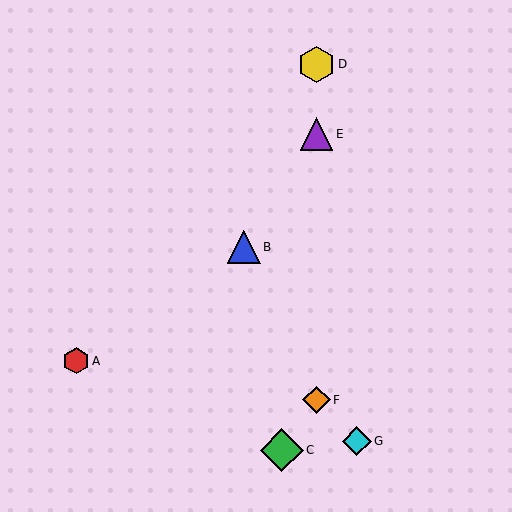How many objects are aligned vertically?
3 objects (D, E, F) are aligned vertically.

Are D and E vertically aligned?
Yes, both are at x≈317.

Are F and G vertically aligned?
No, F is at x≈317 and G is at x≈357.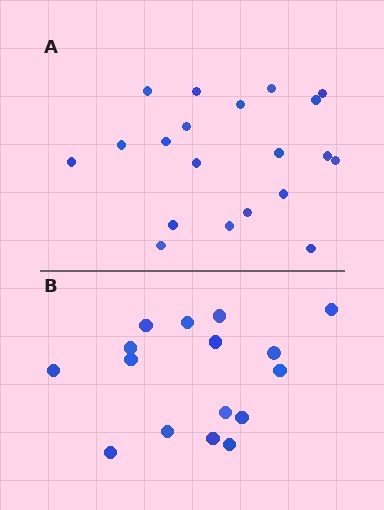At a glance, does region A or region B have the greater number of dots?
Region A (the top region) has more dots.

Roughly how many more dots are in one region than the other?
Region A has about 4 more dots than region B.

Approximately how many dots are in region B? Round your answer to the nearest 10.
About 20 dots. (The exact count is 16, which rounds to 20.)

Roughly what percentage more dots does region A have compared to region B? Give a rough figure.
About 25% more.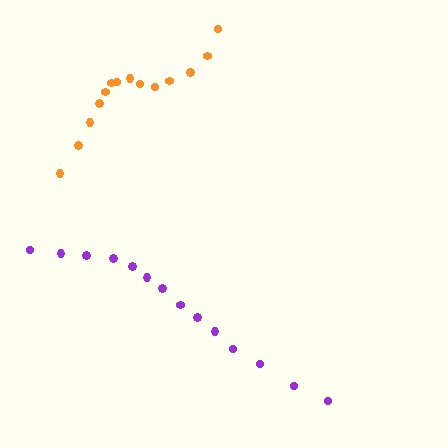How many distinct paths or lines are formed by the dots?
There are 2 distinct paths.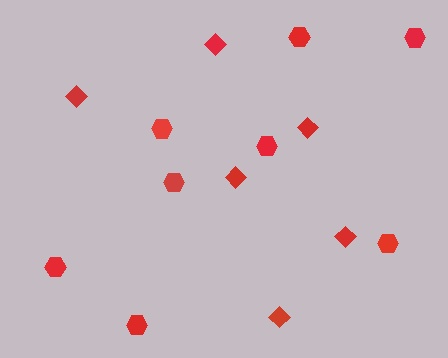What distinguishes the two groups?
There are 2 groups: one group of hexagons (8) and one group of diamonds (6).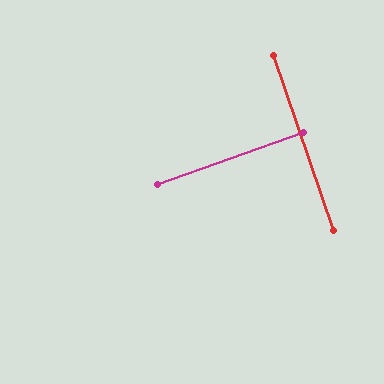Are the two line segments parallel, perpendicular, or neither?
Perpendicular — they meet at approximately 89°.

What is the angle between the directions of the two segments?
Approximately 89 degrees.